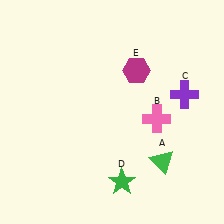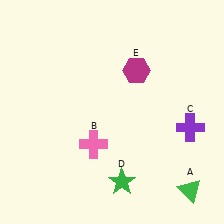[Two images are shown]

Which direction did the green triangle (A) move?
The green triangle (A) moved down.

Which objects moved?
The objects that moved are: the green triangle (A), the pink cross (B), the purple cross (C).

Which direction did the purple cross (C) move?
The purple cross (C) moved down.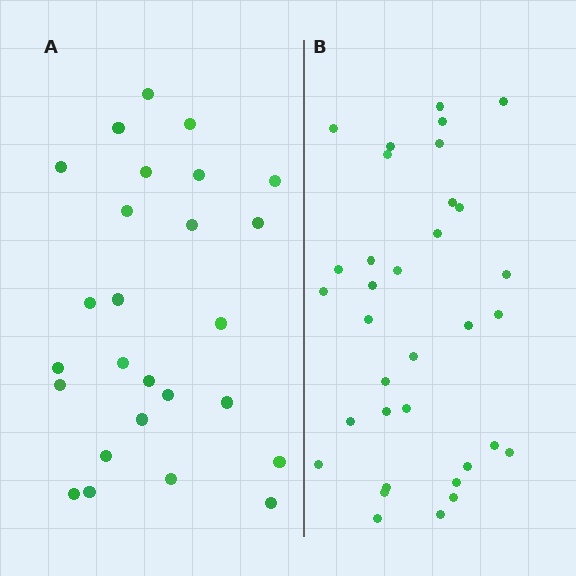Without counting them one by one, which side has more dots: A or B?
Region B (the right region) has more dots.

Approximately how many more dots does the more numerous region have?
Region B has roughly 8 or so more dots than region A.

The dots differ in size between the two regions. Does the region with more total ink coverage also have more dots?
No. Region A has more total ink coverage because its dots are larger, but region B actually contains more individual dots. Total area can be misleading — the number of items is what matters here.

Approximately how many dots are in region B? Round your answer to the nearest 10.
About 30 dots. (The exact count is 34, which rounds to 30.)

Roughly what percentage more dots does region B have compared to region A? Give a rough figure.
About 30% more.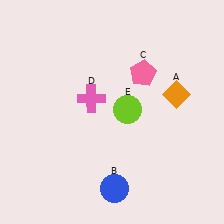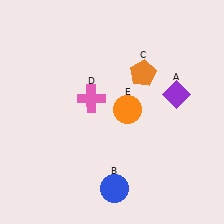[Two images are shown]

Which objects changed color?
A changed from orange to purple. C changed from pink to orange. E changed from lime to orange.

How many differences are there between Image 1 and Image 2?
There are 3 differences between the two images.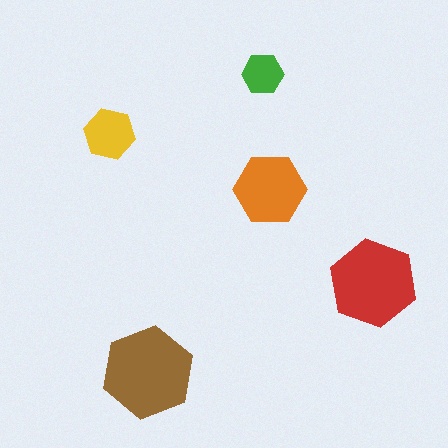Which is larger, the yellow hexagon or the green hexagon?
The yellow one.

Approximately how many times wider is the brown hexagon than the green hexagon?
About 2 times wider.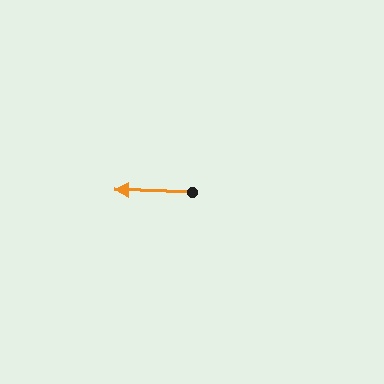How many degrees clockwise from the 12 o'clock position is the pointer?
Approximately 272 degrees.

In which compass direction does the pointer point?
West.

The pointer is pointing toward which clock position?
Roughly 9 o'clock.